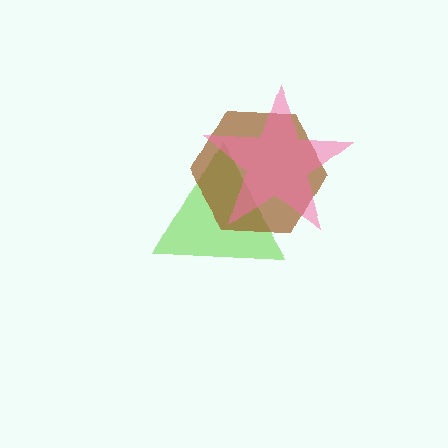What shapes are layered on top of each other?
The layered shapes are: a lime triangle, a brown hexagon, a pink star.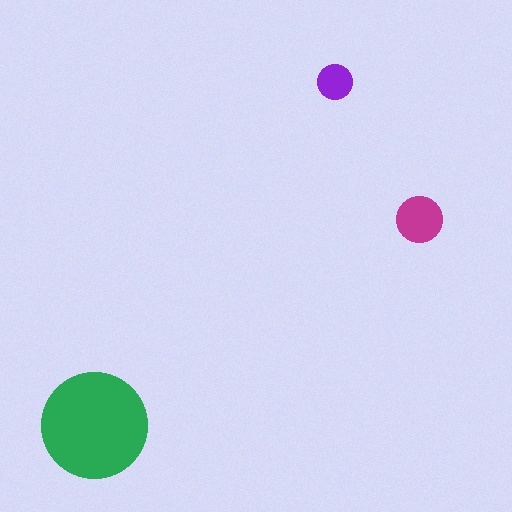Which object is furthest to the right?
The magenta circle is rightmost.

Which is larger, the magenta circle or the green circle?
The green one.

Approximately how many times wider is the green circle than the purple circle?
About 3 times wider.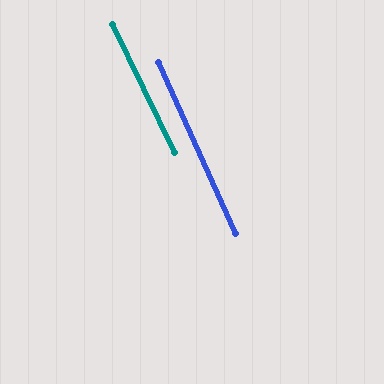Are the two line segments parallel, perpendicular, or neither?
Parallel — their directions differ by only 1.4°.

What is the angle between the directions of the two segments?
Approximately 1 degree.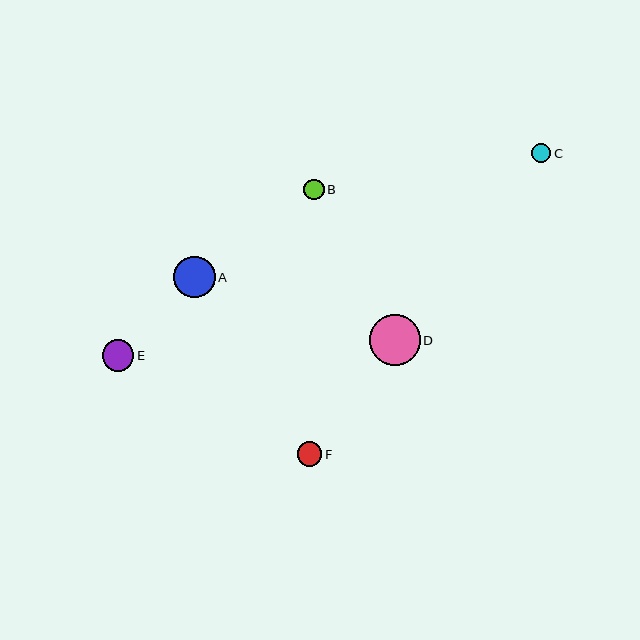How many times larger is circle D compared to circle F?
Circle D is approximately 2.1 times the size of circle F.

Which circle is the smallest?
Circle C is the smallest with a size of approximately 19 pixels.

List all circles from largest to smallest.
From largest to smallest: D, A, E, F, B, C.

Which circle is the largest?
Circle D is the largest with a size of approximately 51 pixels.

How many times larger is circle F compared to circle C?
Circle F is approximately 1.3 times the size of circle C.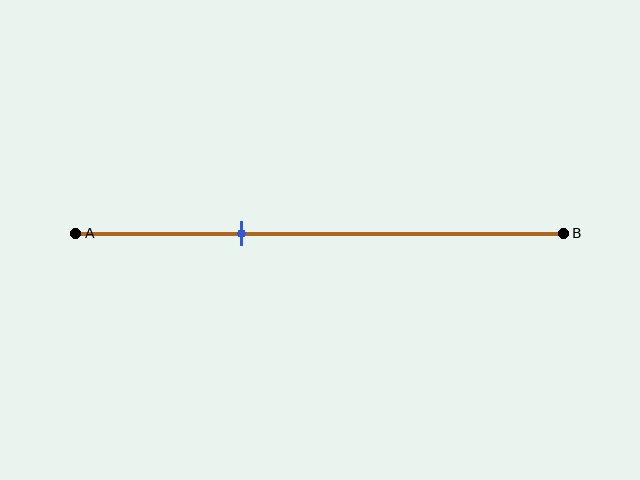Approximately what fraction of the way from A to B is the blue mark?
The blue mark is approximately 35% of the way from A to B.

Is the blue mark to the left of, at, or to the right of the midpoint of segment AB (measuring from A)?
The blue mark is to the left of the midpoint of segment AB.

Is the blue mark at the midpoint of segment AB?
No, the mark is at about 35% from A, not at the 50% midpoint.